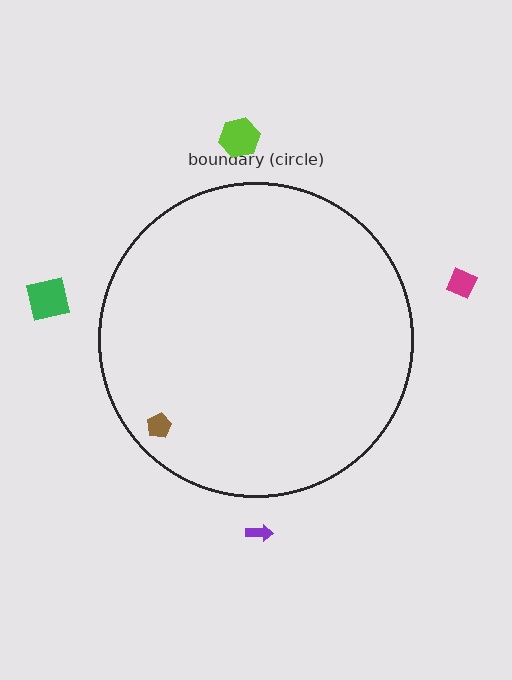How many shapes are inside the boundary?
1 inside, 4 outside.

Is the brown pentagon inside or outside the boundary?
Inside.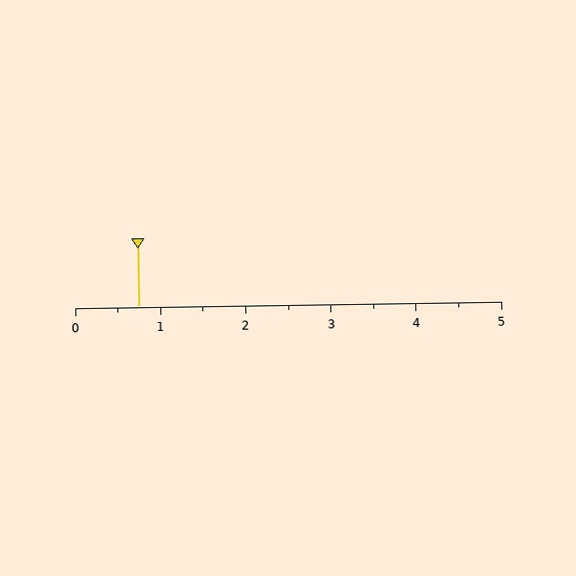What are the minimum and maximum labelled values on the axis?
The axis runs from 0 to 5.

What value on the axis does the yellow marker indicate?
The marker indicates approximately 0.8.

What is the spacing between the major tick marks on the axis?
The major ticks are spaced 1 apart.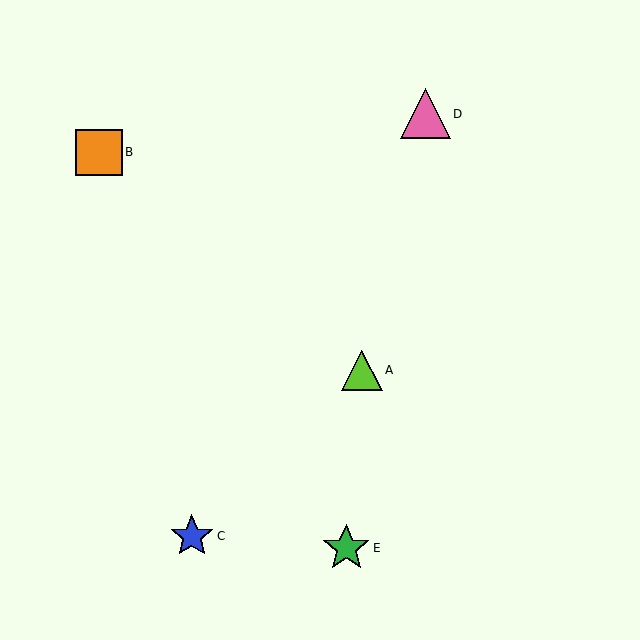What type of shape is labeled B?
Shape B is an orange square.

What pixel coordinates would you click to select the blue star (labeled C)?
Click at (192, 536) to select the blue star C.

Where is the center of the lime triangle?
The center of the lime triangle is at (362, 370).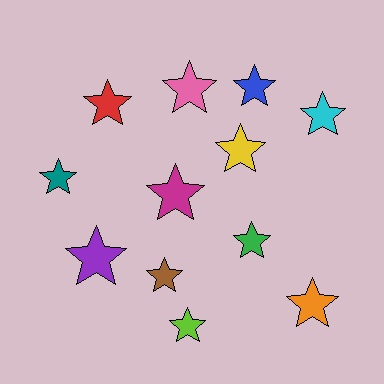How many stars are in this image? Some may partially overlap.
There are 12 stars.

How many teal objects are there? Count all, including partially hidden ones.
There is 1 teal object.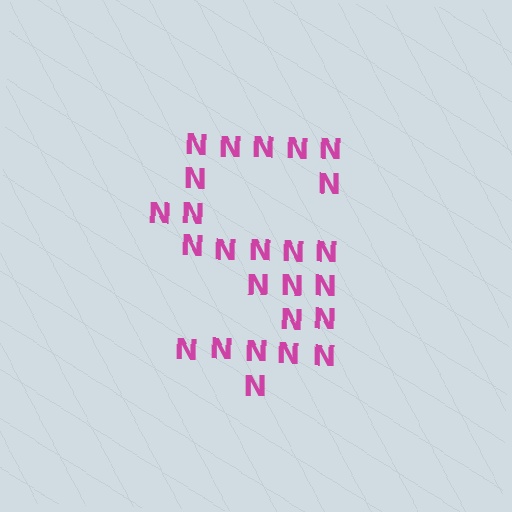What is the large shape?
The large shape is the letter S.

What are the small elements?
The small elements are letter N's.